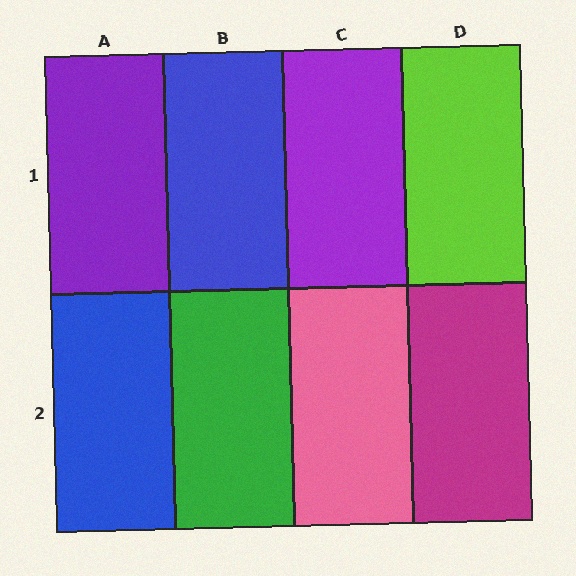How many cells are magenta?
1 cell is magenta.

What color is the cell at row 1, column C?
Purple.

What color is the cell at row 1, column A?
Purple.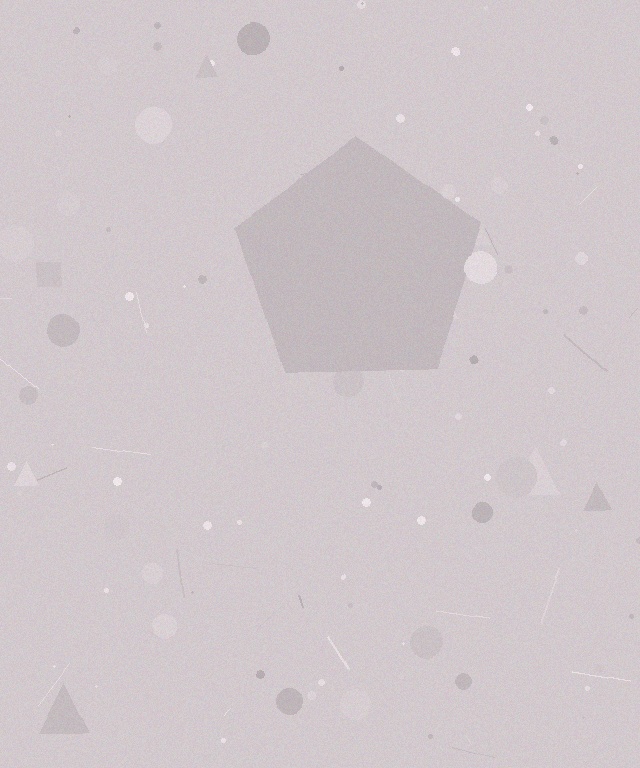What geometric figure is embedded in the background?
A pentagon is embedded in the background.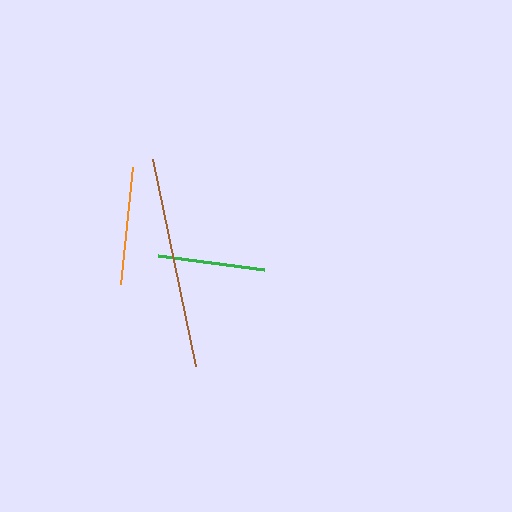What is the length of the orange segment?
The orange segment is approximately 118 pixels long.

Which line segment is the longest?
The brown line is the longest at approximately 212 pixels.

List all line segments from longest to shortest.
From longest to shortest: brown, orange, green.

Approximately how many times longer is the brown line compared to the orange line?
The brown line is approximately 1.8 times the length of the orange line.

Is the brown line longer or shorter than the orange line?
The brown line is longer than the orange line.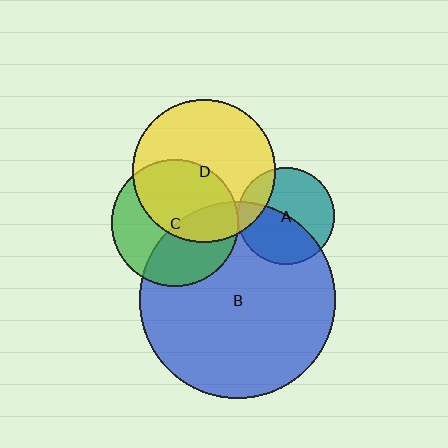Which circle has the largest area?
Circle B (blue).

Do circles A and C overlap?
Yes.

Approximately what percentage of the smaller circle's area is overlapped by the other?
Approximately 5%.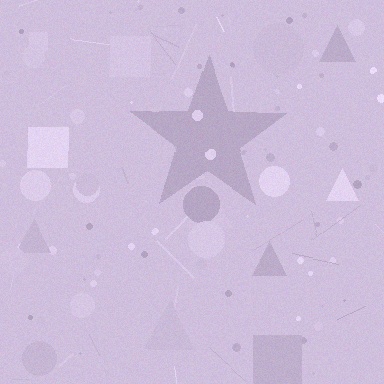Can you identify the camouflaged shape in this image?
The camouflaged shape is a star.